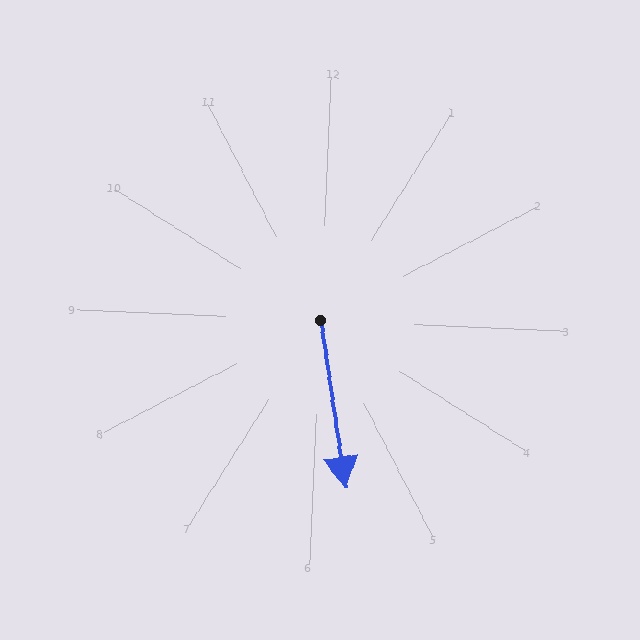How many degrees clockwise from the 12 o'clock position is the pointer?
Approximately 169 degrees.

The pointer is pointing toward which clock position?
Roughly 6 o'clock.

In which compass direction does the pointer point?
South.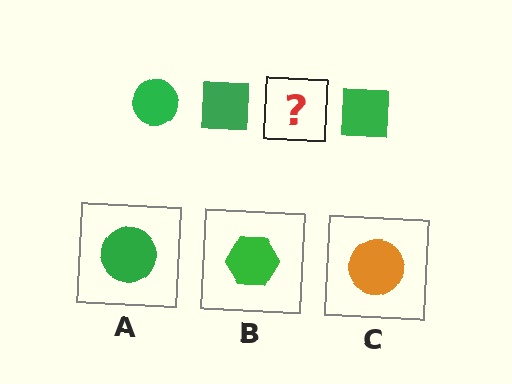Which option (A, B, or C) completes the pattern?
A.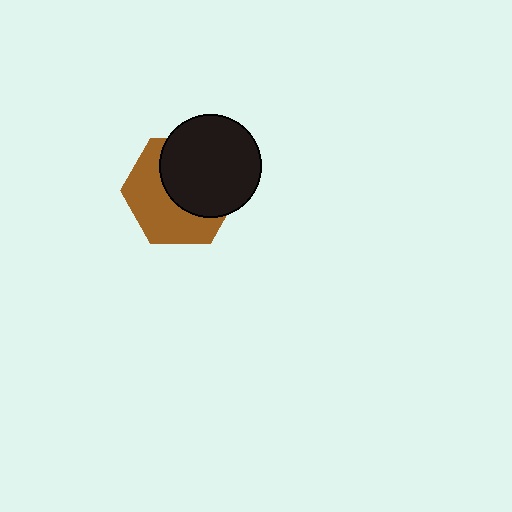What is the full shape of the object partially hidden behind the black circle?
The partially hidden object is a brown hexagon.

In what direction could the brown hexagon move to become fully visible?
The brown hexagon could move toward the lower-left. That would shift it out from behind the black circle entirely.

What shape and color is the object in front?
The object in front is a black circle.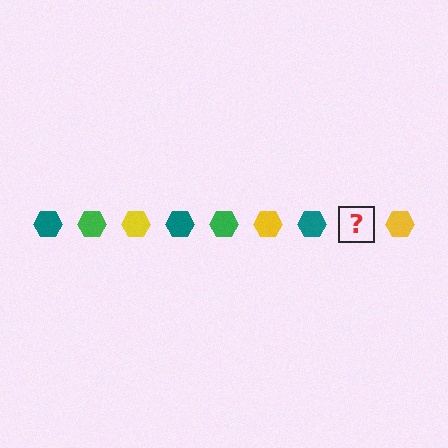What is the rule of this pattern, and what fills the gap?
The rule is that the pattern cycles through teal, green, yellow hexagons. The gap should be filled with a green hexagon.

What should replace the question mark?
The question mark should be replaced with a green hexagon.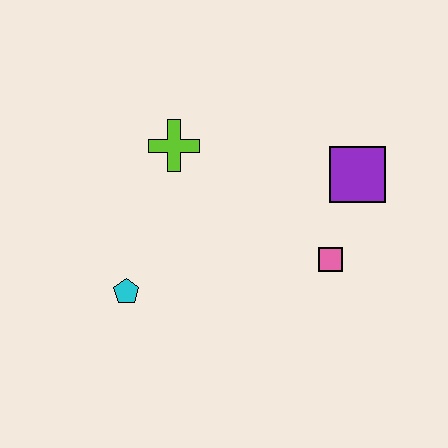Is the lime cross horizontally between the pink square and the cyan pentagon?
Yes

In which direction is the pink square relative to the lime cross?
The pink square is to the right of the lime cross.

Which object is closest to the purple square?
The pink square is closest to the purple square.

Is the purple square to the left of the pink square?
No